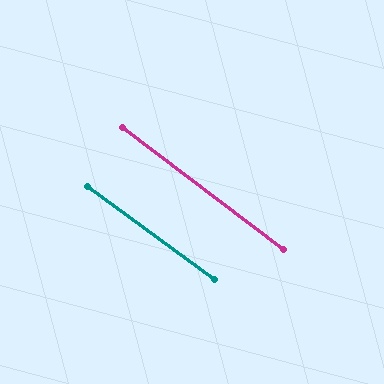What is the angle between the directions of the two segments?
Approximately 1 degree.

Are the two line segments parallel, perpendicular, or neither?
Parallel — their directions differ by only 0.7°.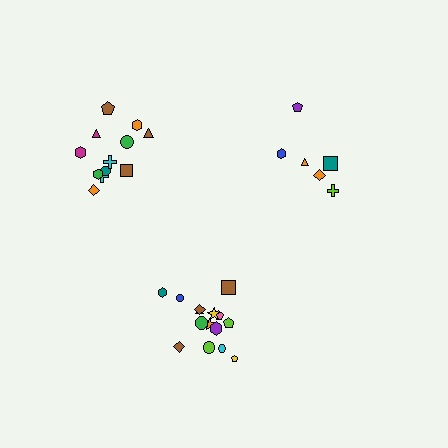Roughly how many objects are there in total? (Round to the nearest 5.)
Roughly 35 objects in total.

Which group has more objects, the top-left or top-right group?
The top-left group.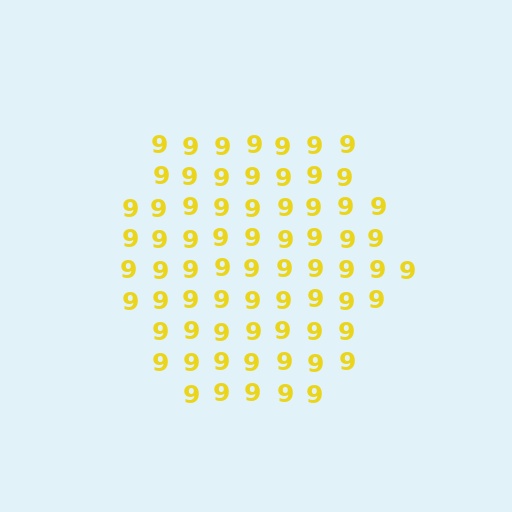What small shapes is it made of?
It is made of small digit 9's.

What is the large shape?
The large shape is a hexagon.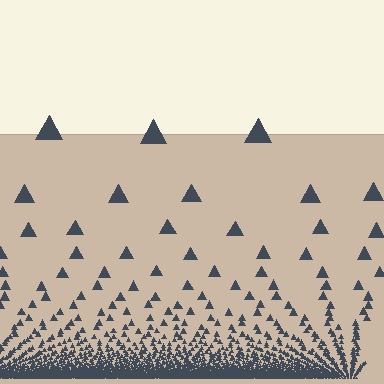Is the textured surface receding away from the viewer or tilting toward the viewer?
The surface appears to tilt toward the viewer. Texture elements get larger and sparser toward the top.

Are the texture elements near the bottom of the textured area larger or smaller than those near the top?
Smaller. The gradient is inverted — elements near the bottom are smaller and denser.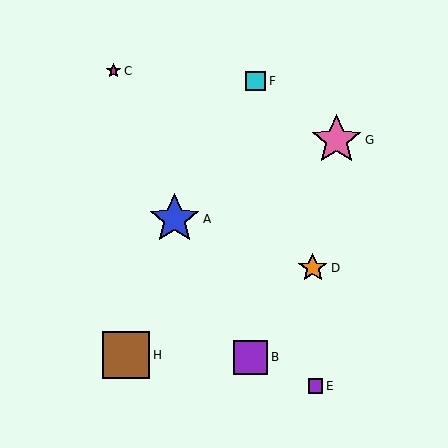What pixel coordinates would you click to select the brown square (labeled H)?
Click at (126, 355) to select the brown square H.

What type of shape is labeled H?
Shape H is a brown square.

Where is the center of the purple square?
The center of the purple square is at (251, 357).